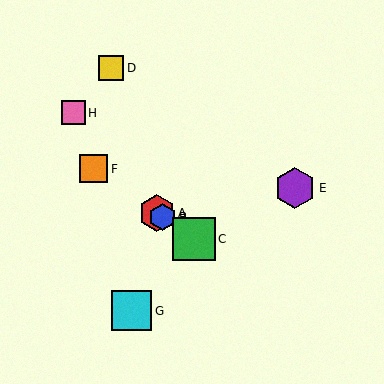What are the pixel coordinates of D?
Object D is at (111, 68).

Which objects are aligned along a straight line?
Objects A, B, C, F are aligned along a straight line.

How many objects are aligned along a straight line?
4 objects (A, B, C, F) are aligned along a straight line.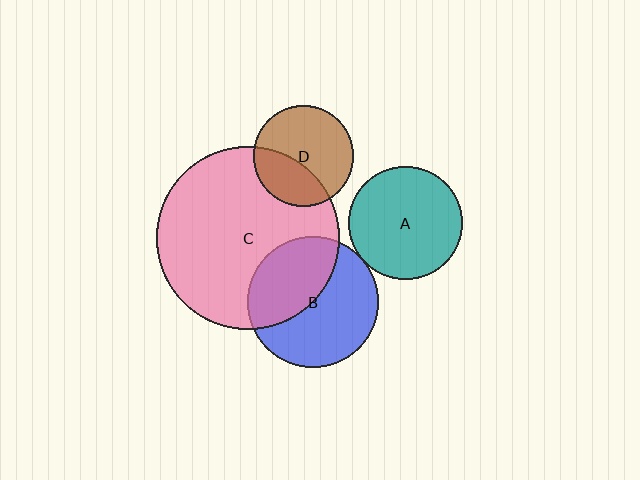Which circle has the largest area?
Circle C (pink).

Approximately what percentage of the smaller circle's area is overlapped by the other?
Approximately 40%.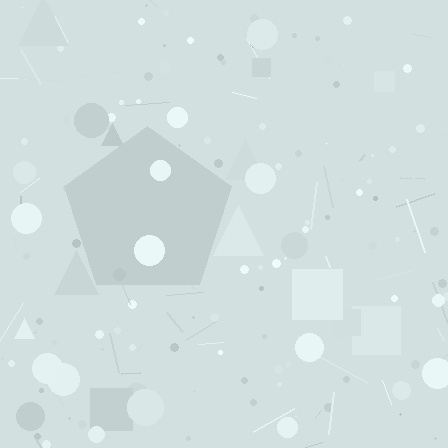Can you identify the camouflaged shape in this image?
The camouflaged shape is a pentagon.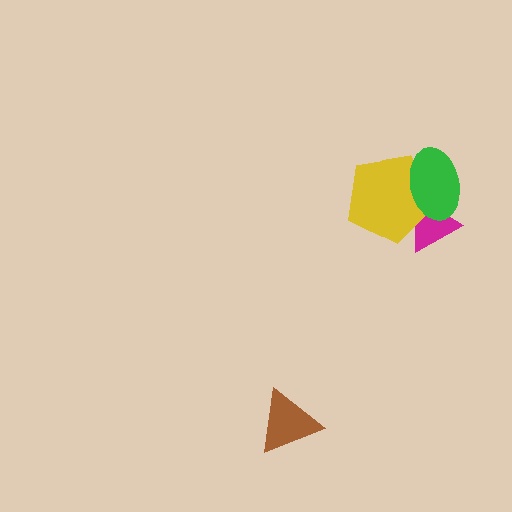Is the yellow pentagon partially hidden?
Yes, it is partially covered by another shape.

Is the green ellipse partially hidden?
No, no other shape covers it.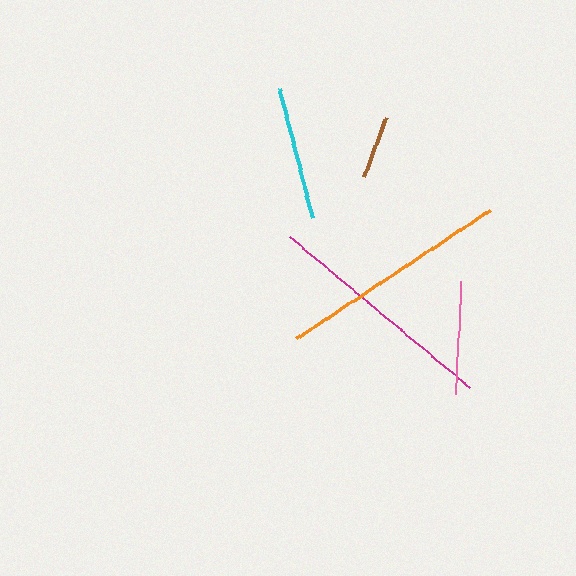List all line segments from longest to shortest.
From longest to shortest: magenta, orange, cyan, pink, brown.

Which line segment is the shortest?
The brown line is the shortest at approximately 63 pixels.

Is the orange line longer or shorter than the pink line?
The orange line is longer than the pink line.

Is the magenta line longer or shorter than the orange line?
The magenta line is longer than the orange line.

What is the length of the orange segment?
The orange segment is approximately 233 pixels long.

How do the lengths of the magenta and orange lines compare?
The magenta and orange lines are approximately the same length.